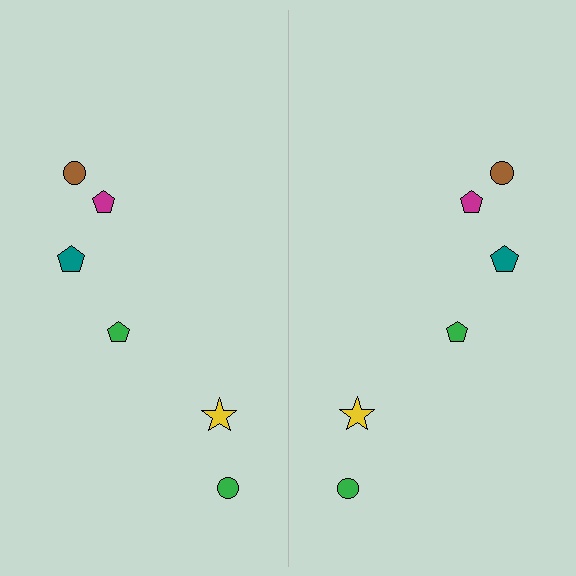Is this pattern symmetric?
Yes, this pattern has bilateral (reflection) symmetry.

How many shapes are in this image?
There are 12 shapes in this image.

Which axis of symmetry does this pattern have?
The pattern has a vertical axis of symmetry running through the center of the image.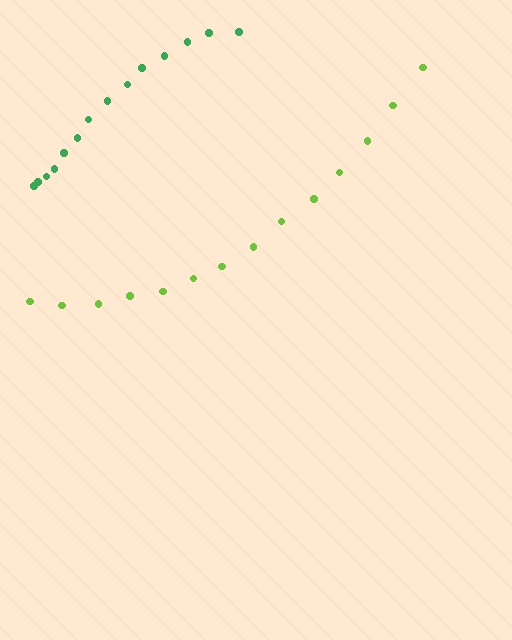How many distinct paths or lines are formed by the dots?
There are 2 distinct paths.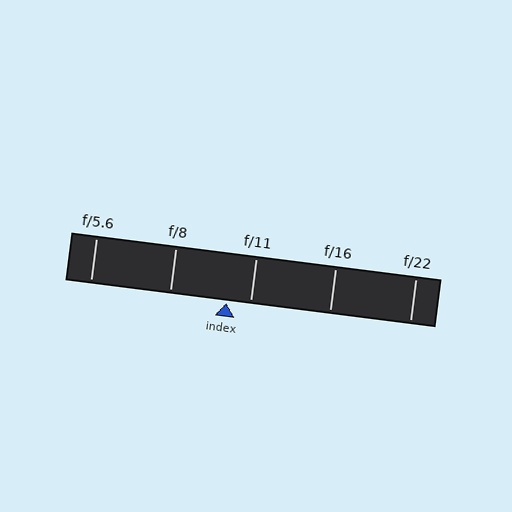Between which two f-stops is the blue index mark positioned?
The index mark is between f/8 and f/11.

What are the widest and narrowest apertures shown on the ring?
The widest aperture shown is f/5.6 and the narrowest is f/22.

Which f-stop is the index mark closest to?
The index mark is closest to f/11.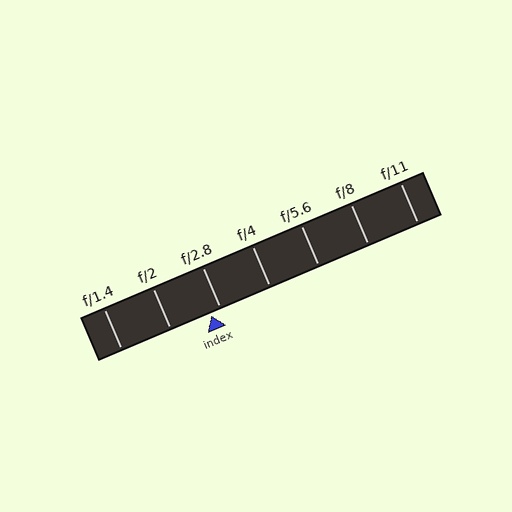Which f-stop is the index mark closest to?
The index mark is closest to f/2.8.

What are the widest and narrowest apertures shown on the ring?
The widest aperture shown is f/1.4 and the narrowest is f/11.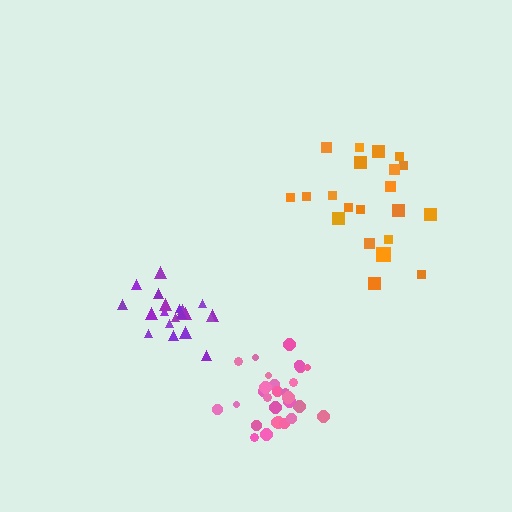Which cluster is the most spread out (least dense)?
Orange.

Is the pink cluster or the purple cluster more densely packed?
Pink.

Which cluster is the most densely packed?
Pink.